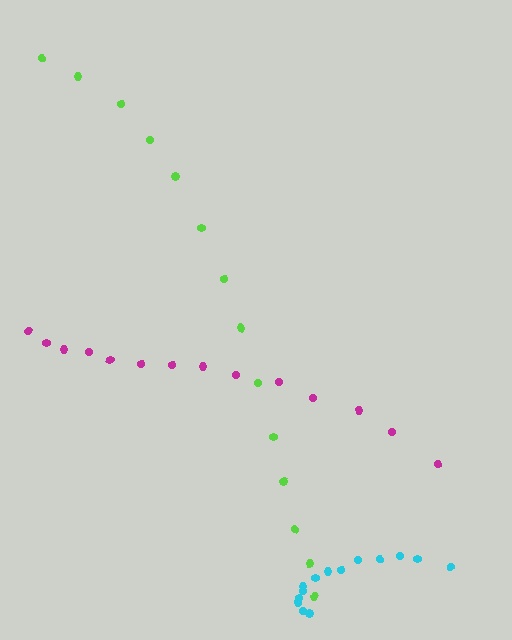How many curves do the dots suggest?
There are 3 distinct paths.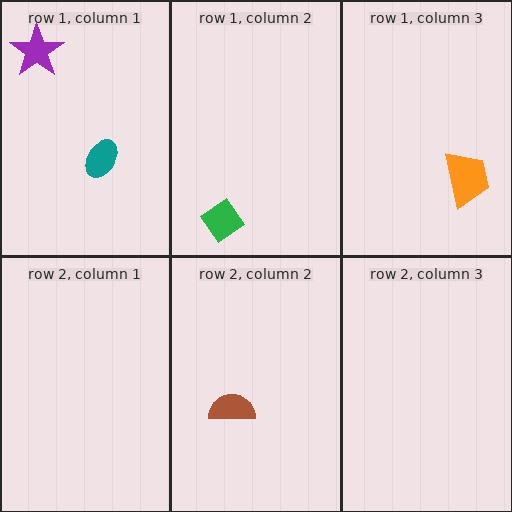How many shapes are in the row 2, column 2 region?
1.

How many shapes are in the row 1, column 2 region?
1.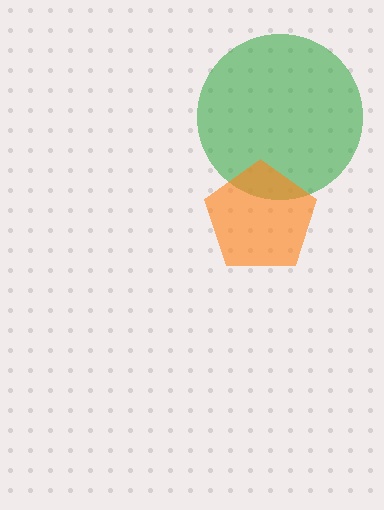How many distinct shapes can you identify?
There are 2 distinct shapes: a green circle, an orange pentagon.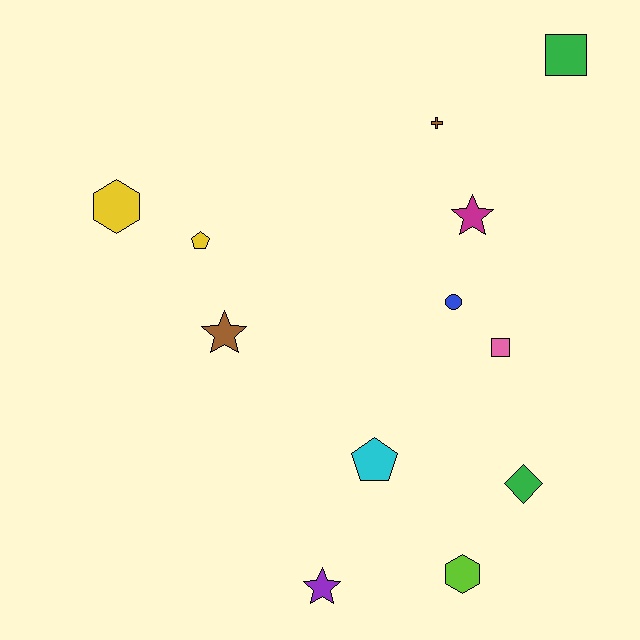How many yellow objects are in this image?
There are 2 yellow objects.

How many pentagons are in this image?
There are 2 pentagons.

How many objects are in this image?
There are 12 objects.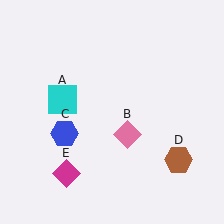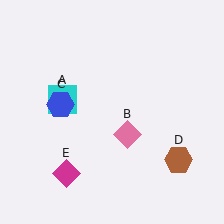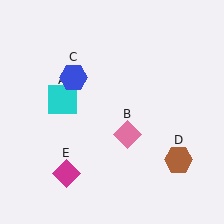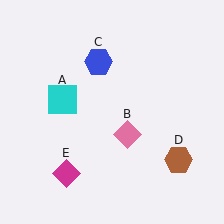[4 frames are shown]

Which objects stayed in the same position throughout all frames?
Cyan square (object A) and pink diamond (object B) and brown hexagon (object D) and magenta diamond (object E) remained stationary.